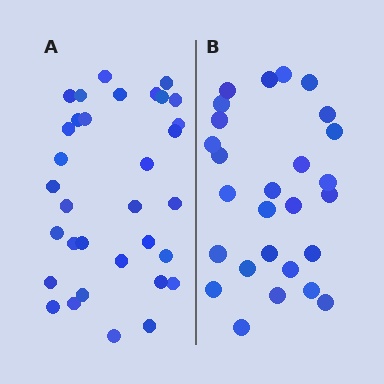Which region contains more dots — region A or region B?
Region A (the left region) has more dots.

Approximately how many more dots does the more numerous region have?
Region A has about 6 more dots than region B.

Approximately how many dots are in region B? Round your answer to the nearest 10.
About 30 dots. (The exact count is 27, which rounds to 30.)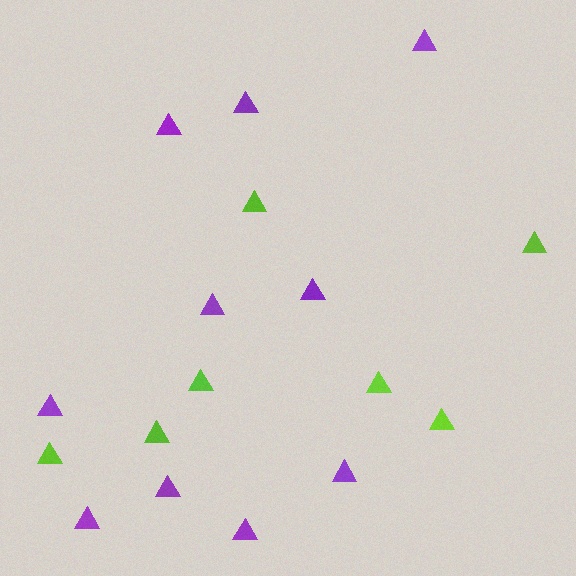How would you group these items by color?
There are 2 groups: one group of purple triangles (10) and one group of lime triangles (7).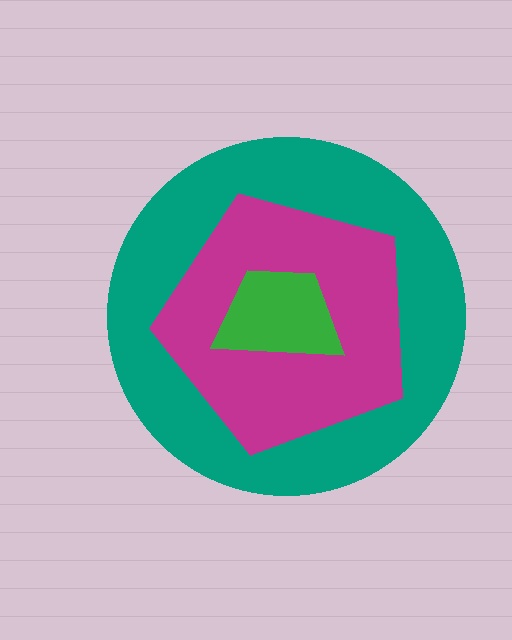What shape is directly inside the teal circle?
The magenta pentagon.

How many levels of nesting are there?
3.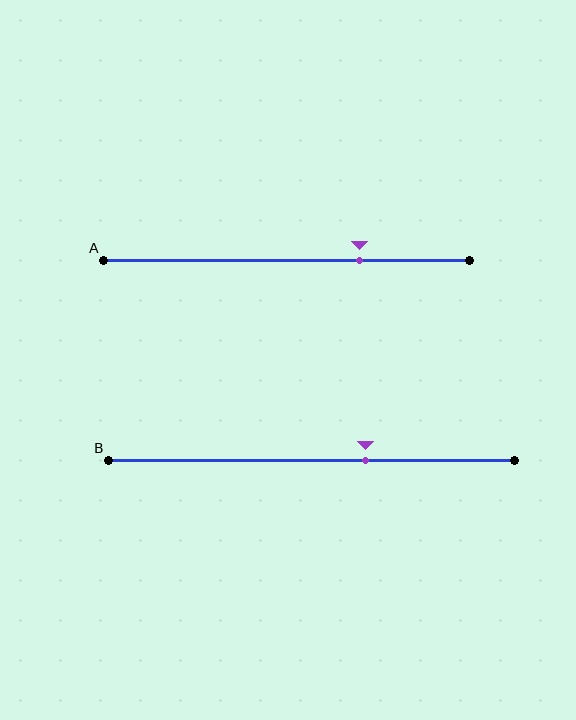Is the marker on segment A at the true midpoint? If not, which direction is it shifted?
No, the marker on segment A is shifted to the right by about 20% of the segment length.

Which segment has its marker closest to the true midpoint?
Segment B has its marker closest to the true midpoint.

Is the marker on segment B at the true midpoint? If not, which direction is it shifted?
No, the marker on segment B is shifted to the right by about 13% of the segment length.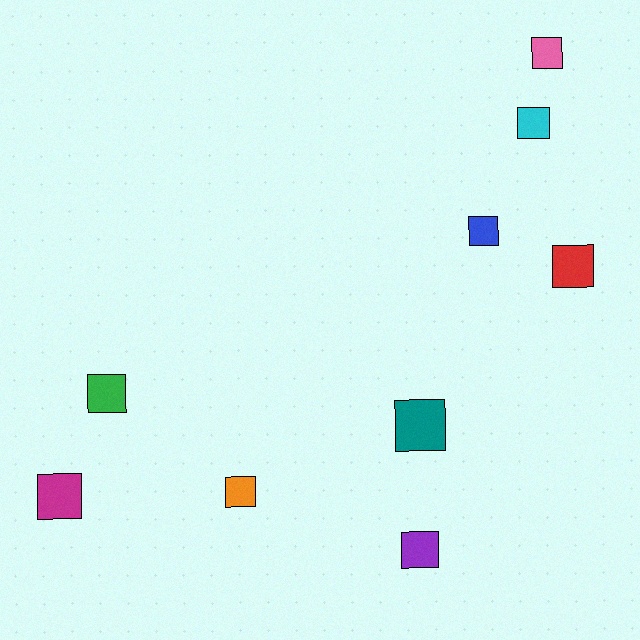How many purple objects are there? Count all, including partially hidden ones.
There is 1 purple object.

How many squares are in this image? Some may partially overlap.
There are 9 squares.